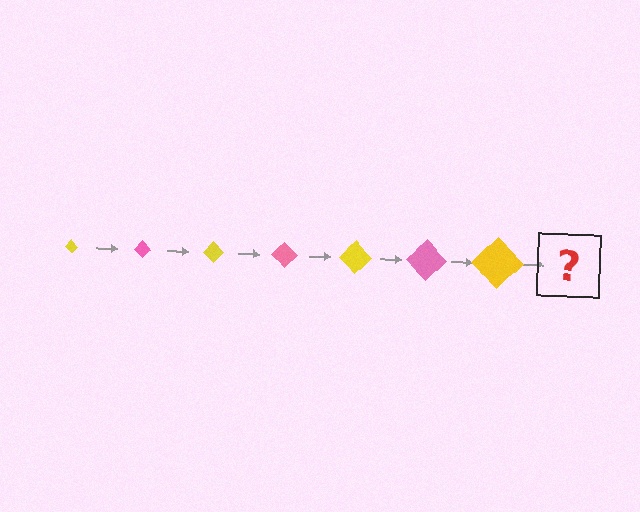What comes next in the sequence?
The next element should be a pink diamond, larger than the previous one.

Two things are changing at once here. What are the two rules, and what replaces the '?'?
The two rules are that the diamond grows larger each step and the color cycles through yellow and pink. The '?' should be a pink diamond, larger than the previous one.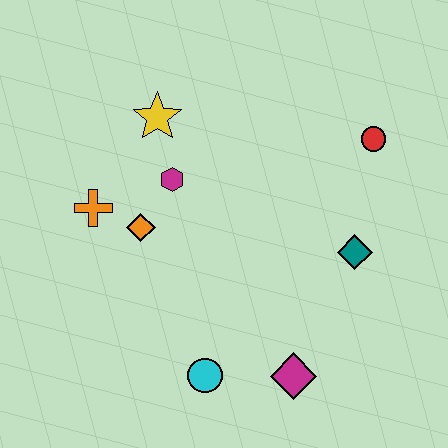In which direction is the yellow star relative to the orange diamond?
The yellow star is above the orange diamond.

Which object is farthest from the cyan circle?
The red circle is farthest from the cyan circle.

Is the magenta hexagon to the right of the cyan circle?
No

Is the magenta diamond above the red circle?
No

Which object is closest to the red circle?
The teal diamond is closest to the red circle.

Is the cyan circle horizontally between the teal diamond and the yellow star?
Yes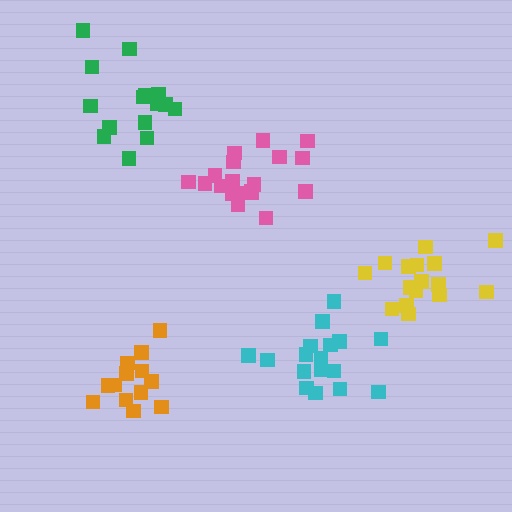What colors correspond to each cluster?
The clusters are colored: cyan, pink, orange, yellow, green.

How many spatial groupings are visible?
There are 5 spatial groupings.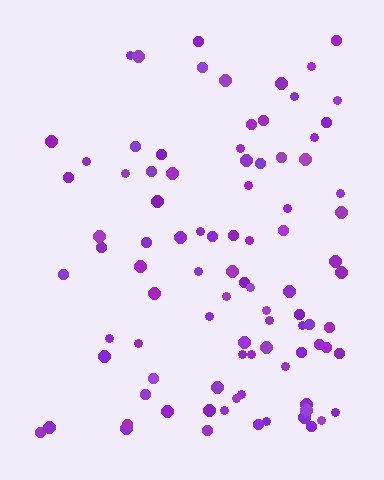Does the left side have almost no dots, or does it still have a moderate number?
Still a moderate number, just noticeably fewer than the right.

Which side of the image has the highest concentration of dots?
The right.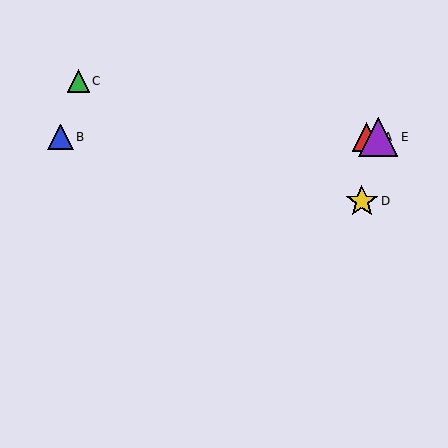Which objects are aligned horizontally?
Objects A, B, E are aligned horizontally.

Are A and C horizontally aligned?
No, A is at y≈137 and C is at y≈81.